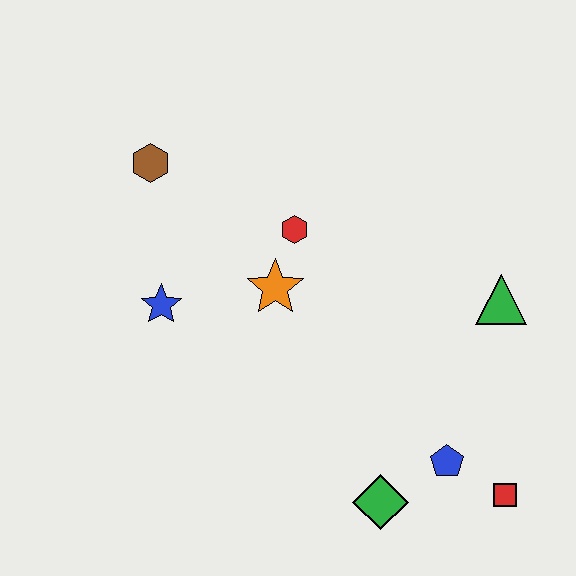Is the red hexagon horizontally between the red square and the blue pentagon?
No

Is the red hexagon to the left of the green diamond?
Yes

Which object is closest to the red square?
The blue pentagon is closest to the red square.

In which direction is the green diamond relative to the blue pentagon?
The green diamond is to the left of the blue pentagon.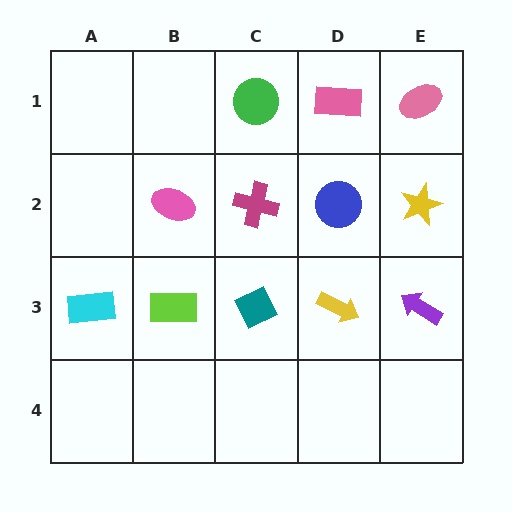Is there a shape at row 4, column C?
No, that cell is empty.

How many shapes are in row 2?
4 shapes.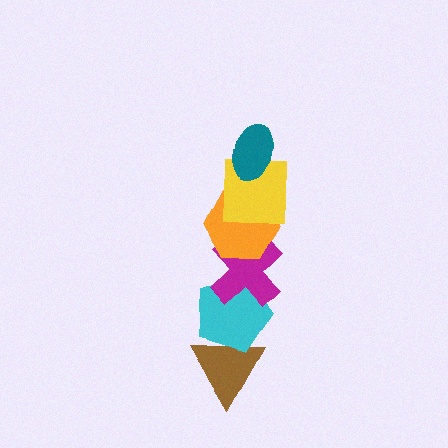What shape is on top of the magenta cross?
The orange hexagon is on top of the magenta cross.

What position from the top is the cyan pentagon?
The cyan pentagon is 5th from the top.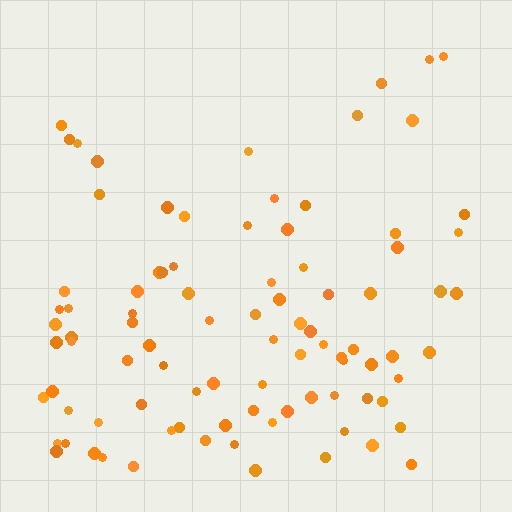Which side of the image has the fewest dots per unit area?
The top.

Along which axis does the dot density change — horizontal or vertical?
Vertical.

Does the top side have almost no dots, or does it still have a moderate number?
Still a moderate number, just noticeably fewer than the bottom.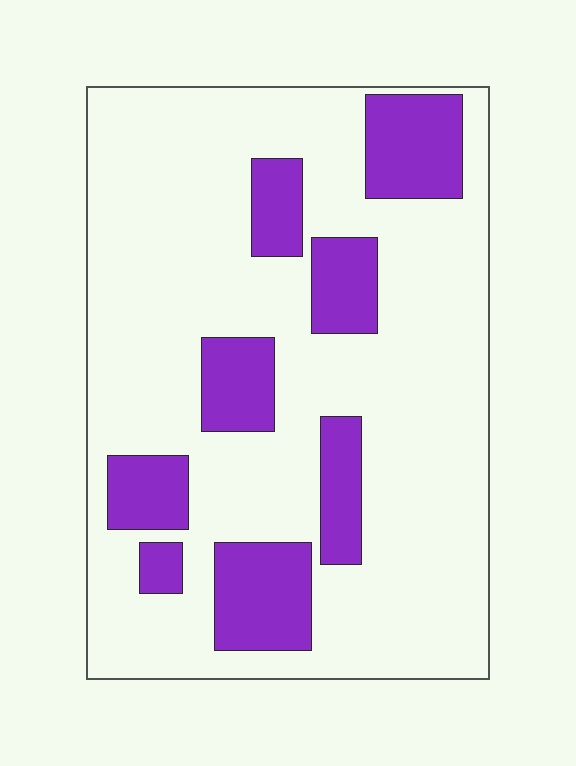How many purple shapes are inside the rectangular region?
8.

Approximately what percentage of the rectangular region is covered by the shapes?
Approximately 25%.